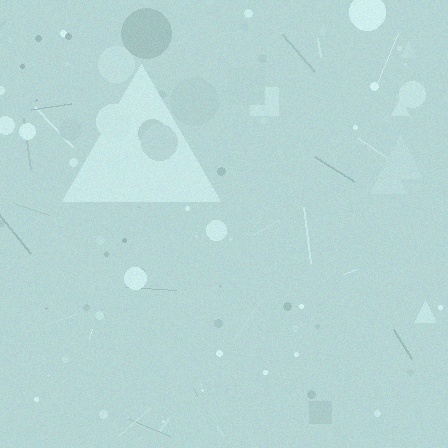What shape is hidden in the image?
A triangle is hidden in the image.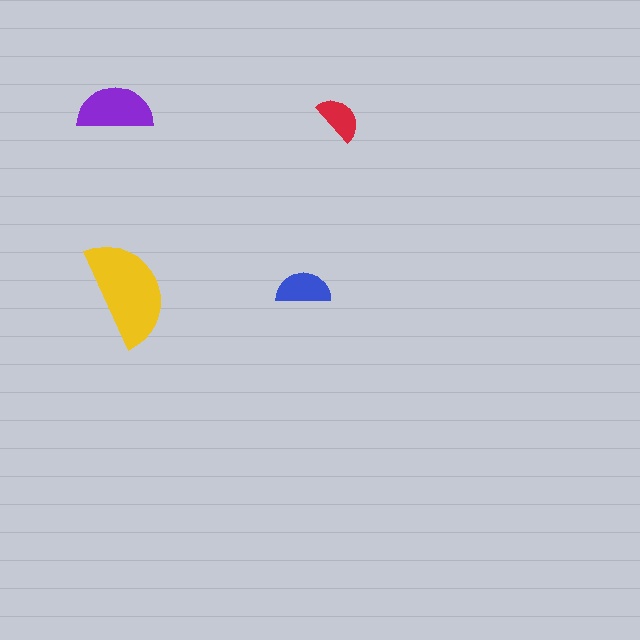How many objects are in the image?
There are 4 objects in the image.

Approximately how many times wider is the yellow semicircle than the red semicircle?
About 2 times wider.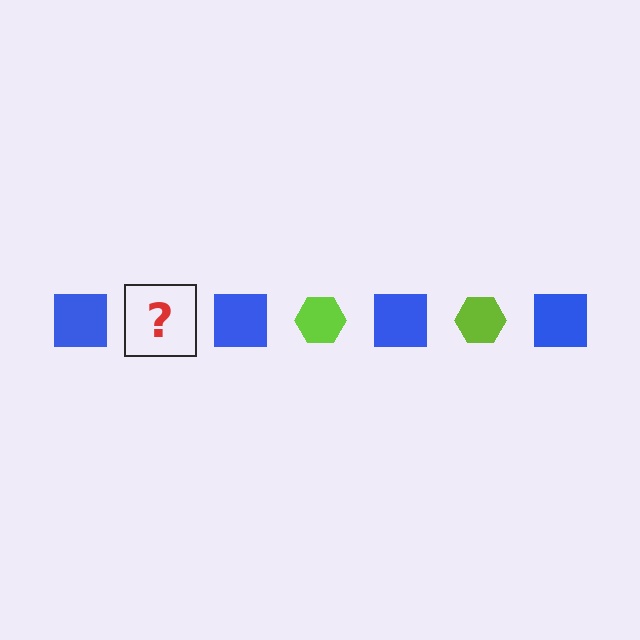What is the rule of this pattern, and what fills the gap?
The rule is that the pattern alternates between blue square and lime hexagon. The gap should be filled with a lime hexagon.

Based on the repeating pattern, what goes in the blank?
The blank should be a lime hexagon.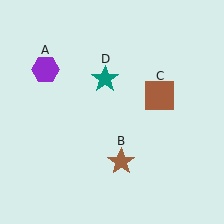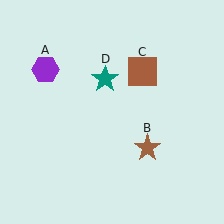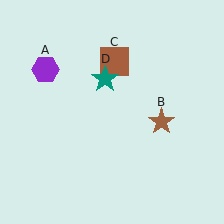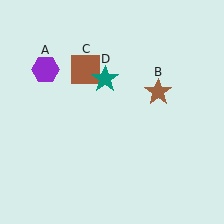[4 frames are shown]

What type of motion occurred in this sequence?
The brown star (object B), brown square (object C) rotated counterclockwise around the center of the scene.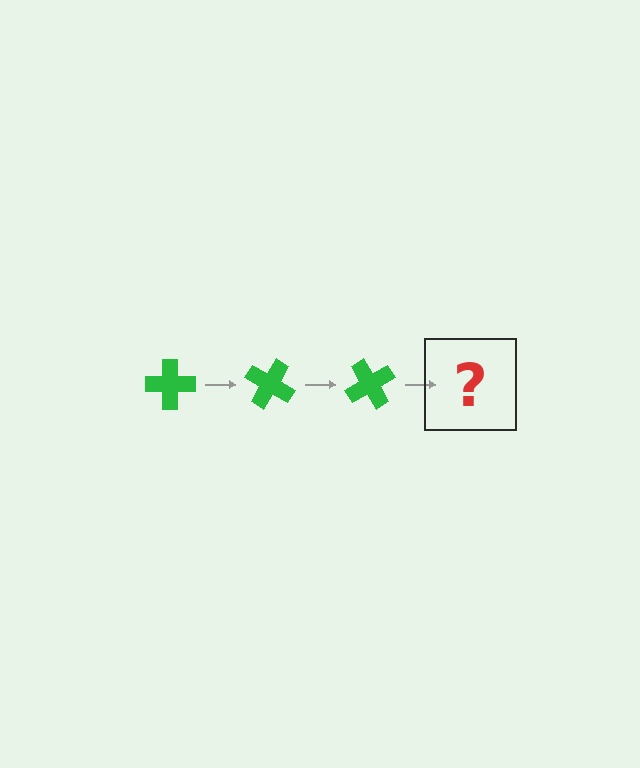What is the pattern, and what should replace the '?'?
The pattern is that the cross rotates 30 degrees each step. The '?' should be a green cross rotated 90 degrees.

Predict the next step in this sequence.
The next step is a green cross rotated 90 degrees.